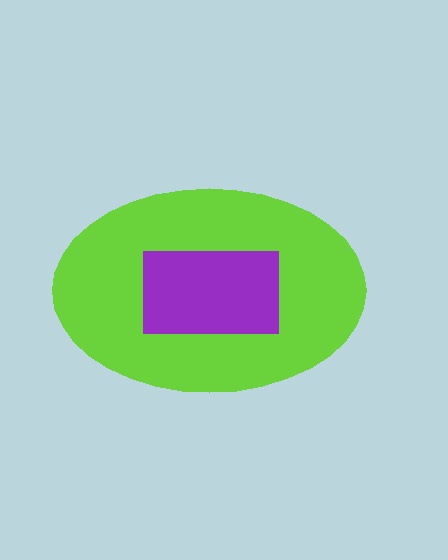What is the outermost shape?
The lime ellipse.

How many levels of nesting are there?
2.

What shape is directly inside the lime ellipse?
The purple rectangle.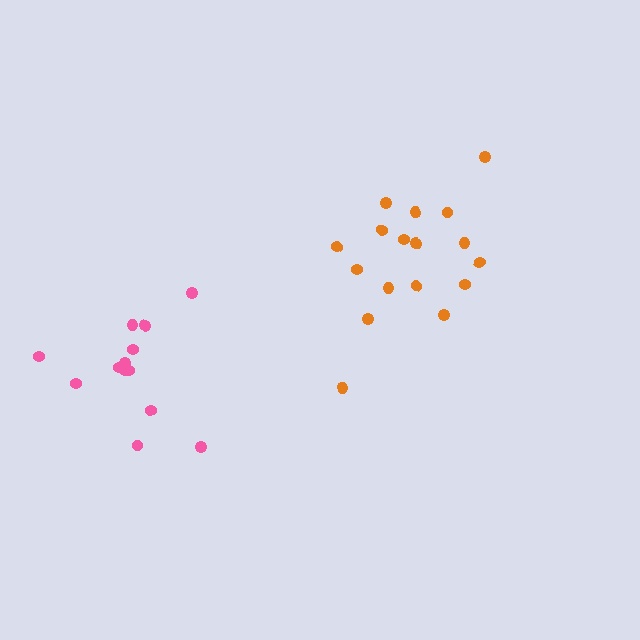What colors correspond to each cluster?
The clusters are colored: orange, pink.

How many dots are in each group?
Group 1: 17 dots, Group 2: 13 dots (30 total).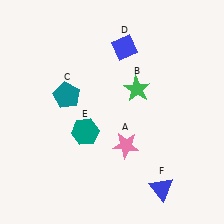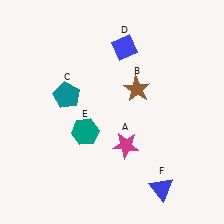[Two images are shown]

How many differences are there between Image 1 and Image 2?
There are 2 differences between the two images.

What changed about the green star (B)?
In Image 1, B is green. In Image 2, it changed to brown.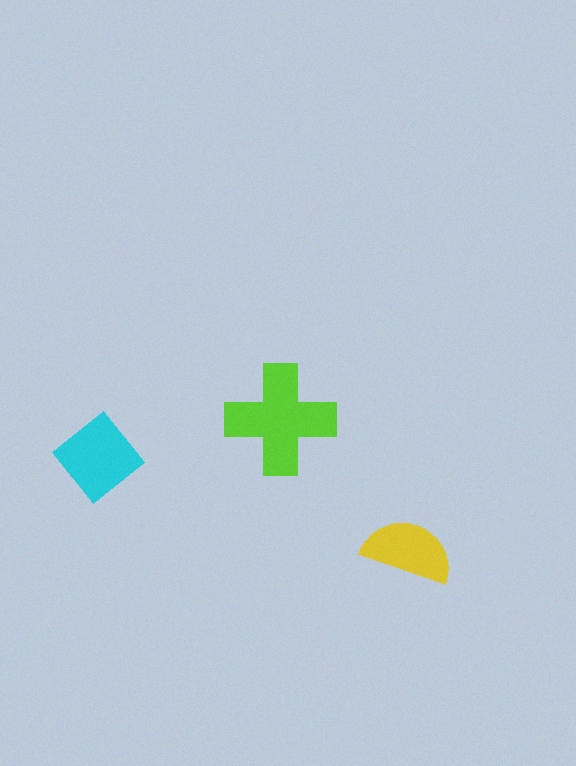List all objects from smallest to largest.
The yellow semicircle, the cyan diamond, the lime cross.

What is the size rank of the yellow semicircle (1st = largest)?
3rd.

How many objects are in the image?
There are 3 objects in the image.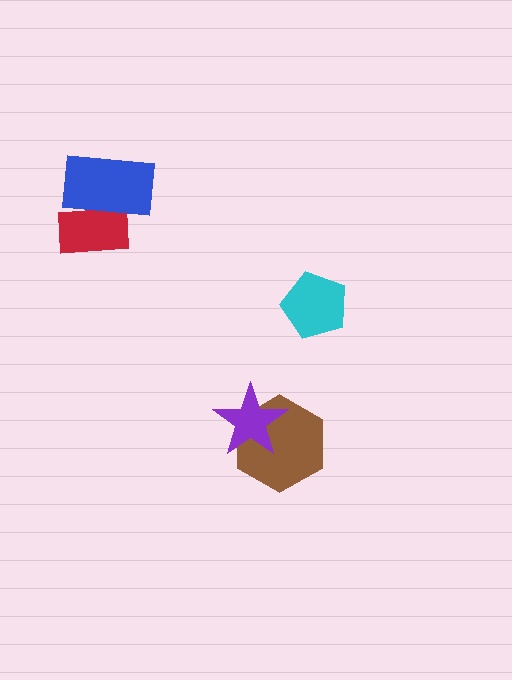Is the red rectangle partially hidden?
Yes, it is partially covered by another shape.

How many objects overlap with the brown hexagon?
1 object overlaps with the brown hexagon.